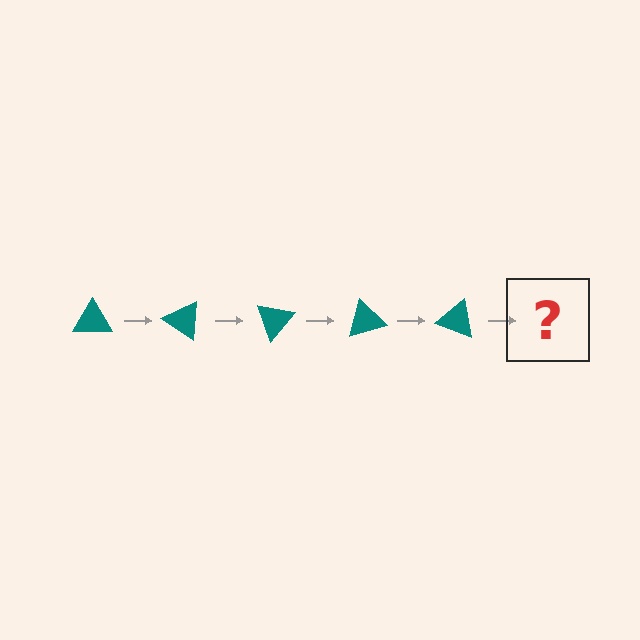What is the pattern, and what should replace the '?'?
The pattern is that the triangle rotates 35 degrees each step. The '?' should be a teal triangle rotated 175 degrees.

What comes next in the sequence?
The next element should be a teal triangle rotated 175 degrees.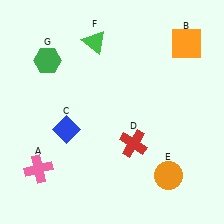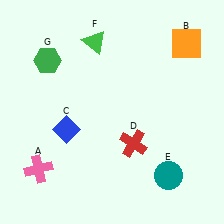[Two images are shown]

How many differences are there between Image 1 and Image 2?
There is 1 difference between the two images.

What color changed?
The circle (E) changed from orange in Image 1 to teal in Image 2.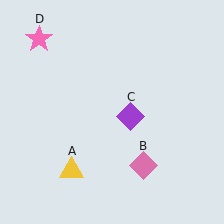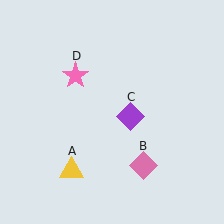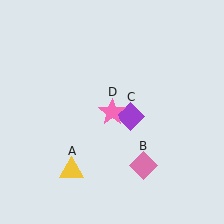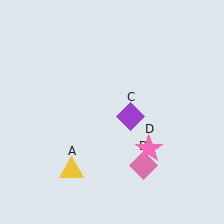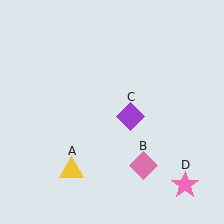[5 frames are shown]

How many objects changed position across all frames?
1 object changed position: pink star (object D).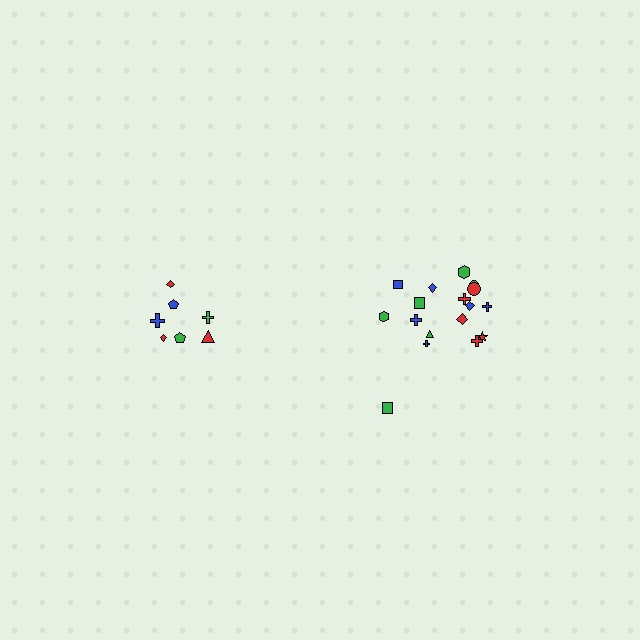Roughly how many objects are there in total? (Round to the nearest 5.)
Roughly 25 objects in total.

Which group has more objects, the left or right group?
The right group.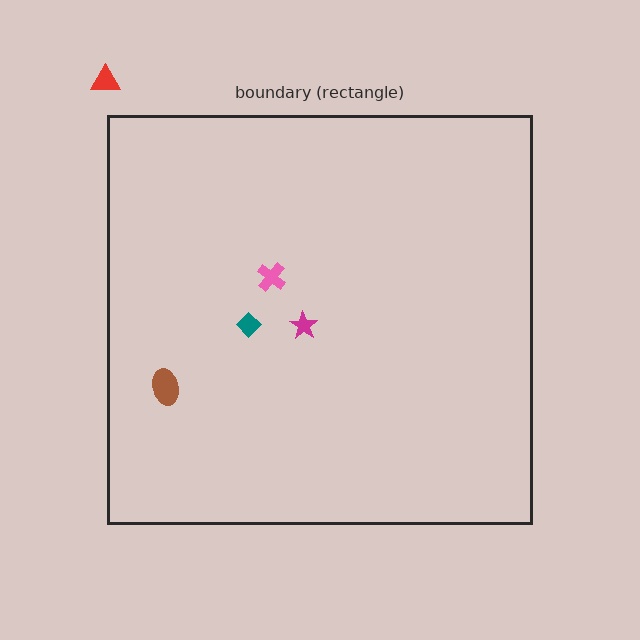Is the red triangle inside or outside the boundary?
Outside.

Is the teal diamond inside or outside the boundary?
Inside.